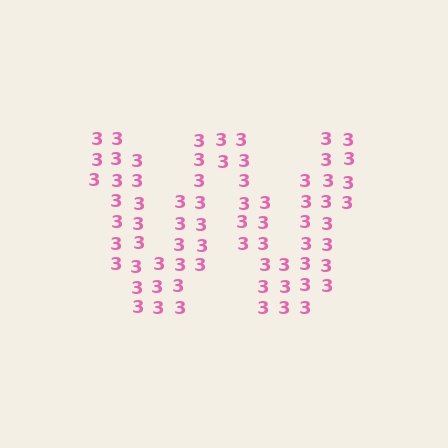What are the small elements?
The small elements are digit 3's.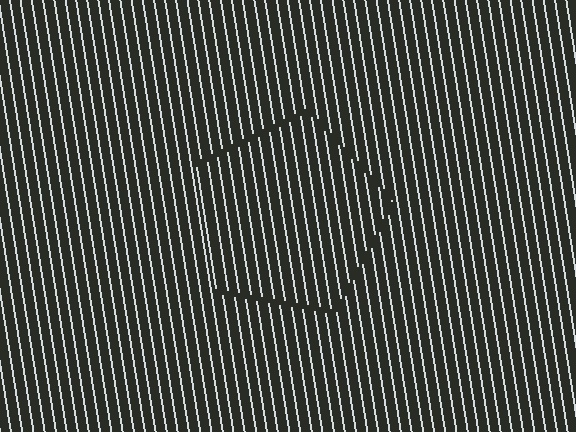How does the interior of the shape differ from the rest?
The interior of the shape contains the same grating, shifted by half a period — the contour is defined by the phase discontinuity where line-ends from the inner and outer gratings abut.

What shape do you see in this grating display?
An illusory pentagon. The interior of the shape contains the same grating, shifted by half a period — the contour is defined by the phase discontinuity where line-ends from the inner and outer gratings abut.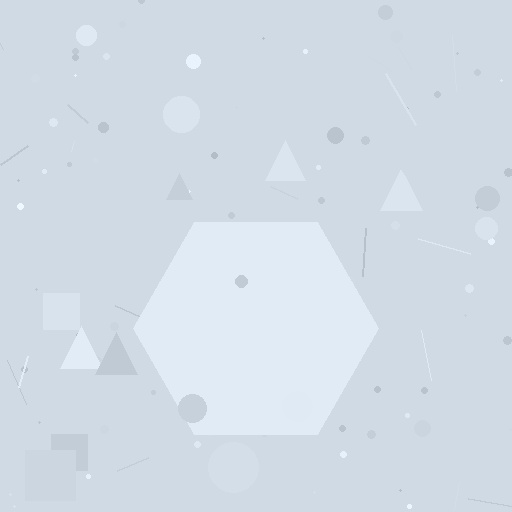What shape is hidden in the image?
A hexagon is hidden in the image.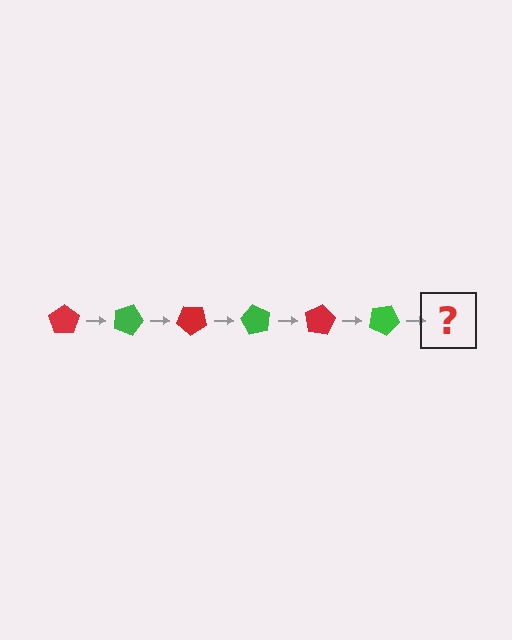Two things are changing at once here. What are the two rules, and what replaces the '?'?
The two rules are that it rotates 20 degrees each step and the color cycles through red and green. The '?' should be a red pentagon, rotated 120 degrees from the start.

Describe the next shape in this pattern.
It should be a red pentagon, rotated 120 degrees from the start.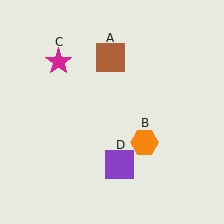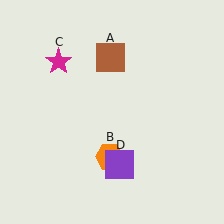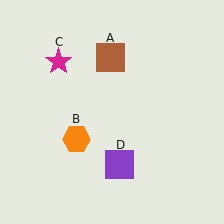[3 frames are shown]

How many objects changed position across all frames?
1 object changed position: orange hexagon (object B).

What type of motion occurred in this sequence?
The orange hexagon (object B) rotated clockwise around the center of the scene.